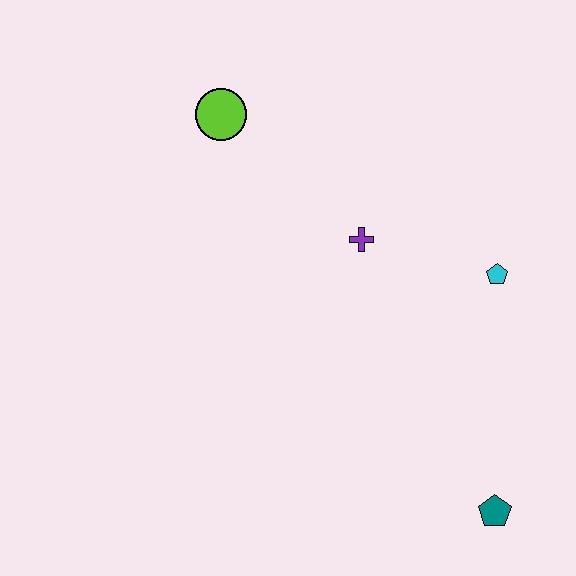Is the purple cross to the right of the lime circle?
Yes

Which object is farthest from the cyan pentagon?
The lime circle is farthest from the cyan pentagon.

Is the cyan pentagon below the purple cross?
Yes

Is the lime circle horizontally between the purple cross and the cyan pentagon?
No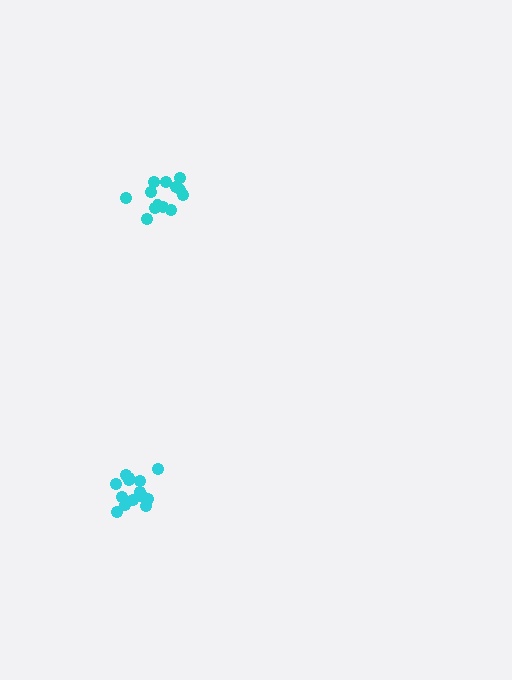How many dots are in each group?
Group 1: 14 dots, Group 2: 13 dots (27 total).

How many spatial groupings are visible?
There are 2 spatial groupings.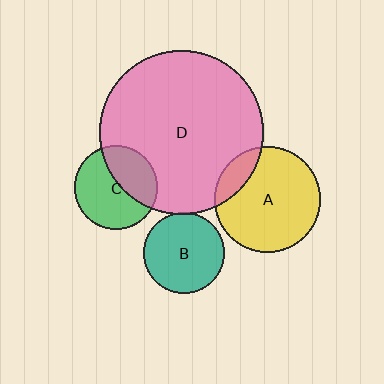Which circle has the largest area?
Circle D (pink).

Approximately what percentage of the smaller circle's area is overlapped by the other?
Approximately 40%.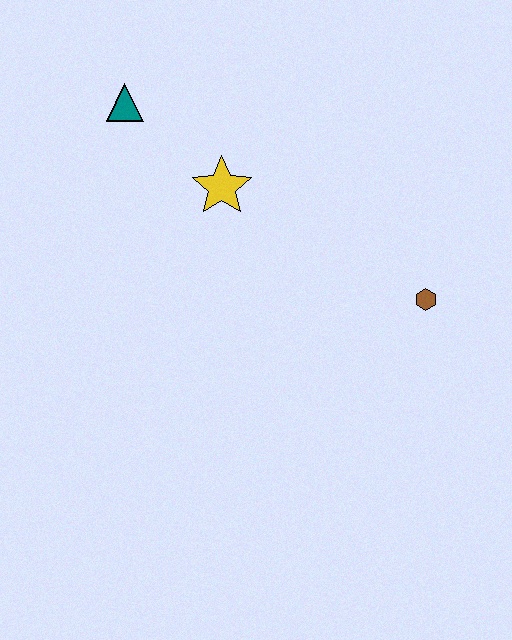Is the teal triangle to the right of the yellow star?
No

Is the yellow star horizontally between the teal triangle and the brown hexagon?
Yes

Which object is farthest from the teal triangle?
The brown hexagon is farthest from the teal triangle.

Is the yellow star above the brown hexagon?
Yes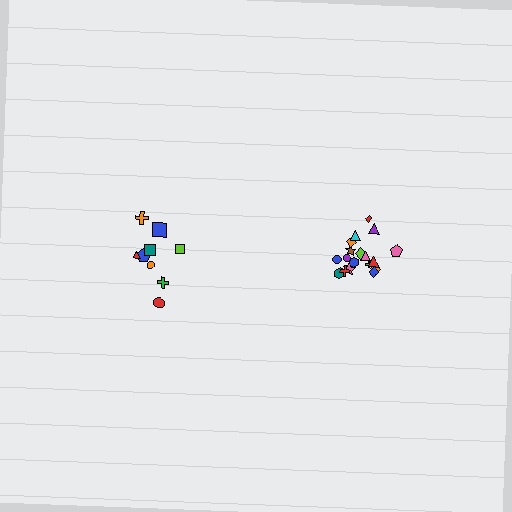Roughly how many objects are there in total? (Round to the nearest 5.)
Roughly 30 objects in total.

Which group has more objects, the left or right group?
The right group.